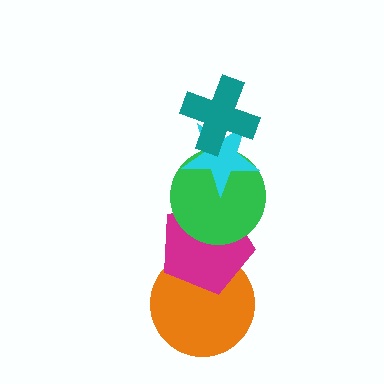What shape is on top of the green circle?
The cyan star is on top of the green circle.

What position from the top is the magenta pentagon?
The magenta pentagon is 4th from the top.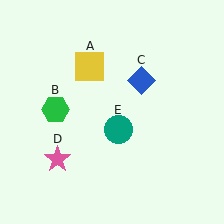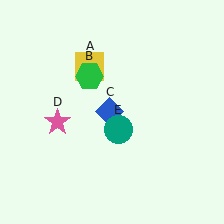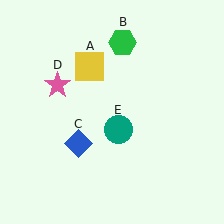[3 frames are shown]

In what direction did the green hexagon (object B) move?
The green hexagon (object B) moved up and to the right.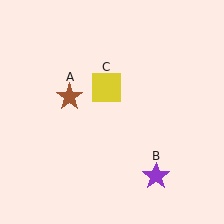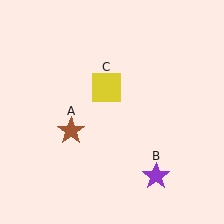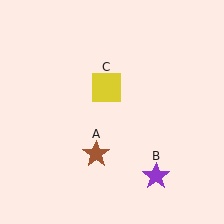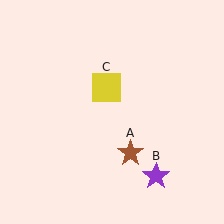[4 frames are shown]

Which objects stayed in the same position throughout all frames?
Purple star (object B) and yellow square (object C) remained stationary.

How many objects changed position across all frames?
1 object changed position: brown star (object A).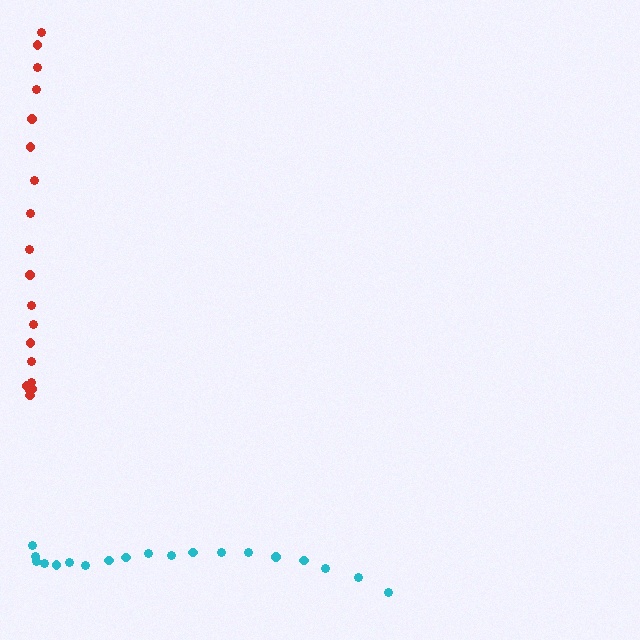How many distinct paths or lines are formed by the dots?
There are 2 distinct paths.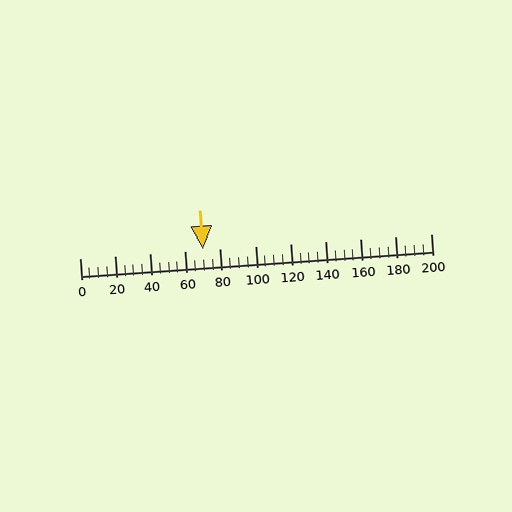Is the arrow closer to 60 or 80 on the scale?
The arrow is closer to 80.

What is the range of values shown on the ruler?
The ruler shows values from 0 to 200.